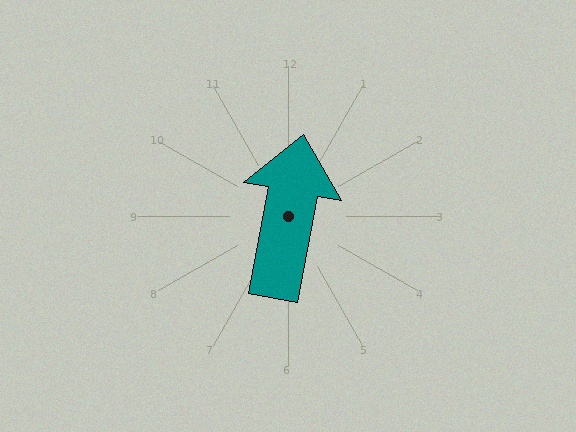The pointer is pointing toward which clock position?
Roughly 12 o'clock.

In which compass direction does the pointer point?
North.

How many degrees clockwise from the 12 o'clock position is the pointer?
Approximately 11 degrees.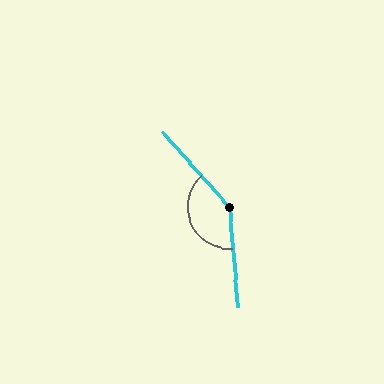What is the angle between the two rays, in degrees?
Approximately 143 degrees.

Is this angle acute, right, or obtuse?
It is obtuse.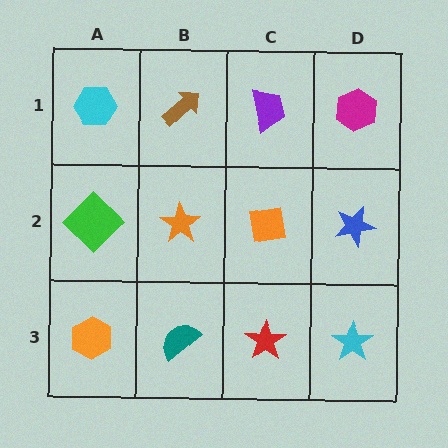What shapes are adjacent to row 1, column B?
An orange star (row 2, column B), a cyan hexagon (row 1, column A), a purple trapezoid (row 1, column C).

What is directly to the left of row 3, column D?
A red star.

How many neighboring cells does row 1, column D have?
2.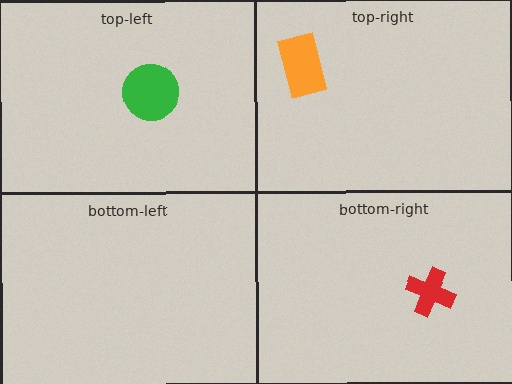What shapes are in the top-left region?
The green circle.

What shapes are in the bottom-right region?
The red cross.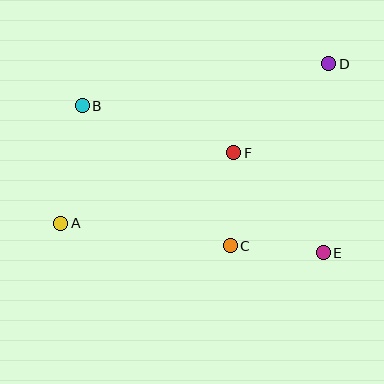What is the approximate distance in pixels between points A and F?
The distance between A and F is approximately 187 pixels.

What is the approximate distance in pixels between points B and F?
The distance between B and F is approximately 159 pixels.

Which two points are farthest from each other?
Points A and D are farthest from each other.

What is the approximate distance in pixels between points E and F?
The distance between E and F is approximately 135 pixels.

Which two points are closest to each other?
Points C and F are closest to each other.